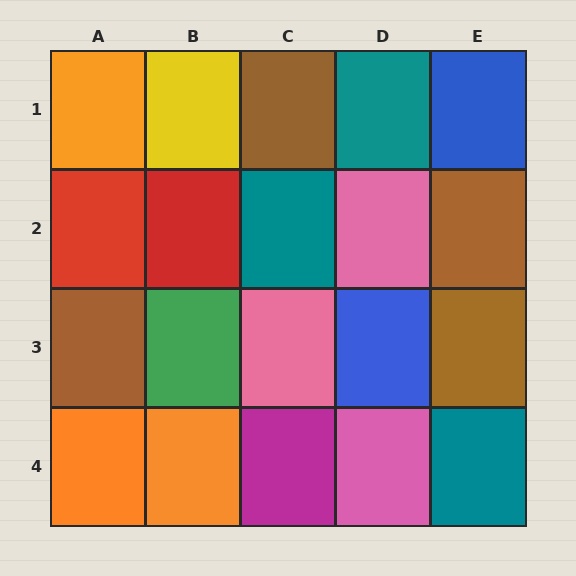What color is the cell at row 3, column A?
Brown.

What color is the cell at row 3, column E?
Brown.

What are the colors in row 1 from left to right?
Orange, yellow, brown, teal, blue.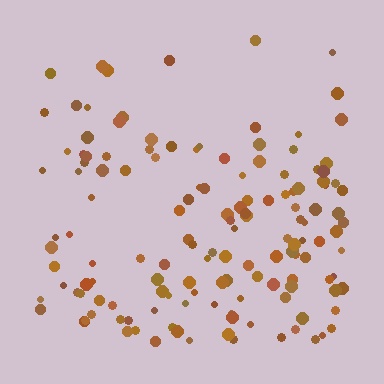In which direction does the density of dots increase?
From top to bottom, with the bottom side densest.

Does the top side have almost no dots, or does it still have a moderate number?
Still a moderate number, just noticeably fewer than the bottom.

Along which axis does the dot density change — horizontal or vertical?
Vertical.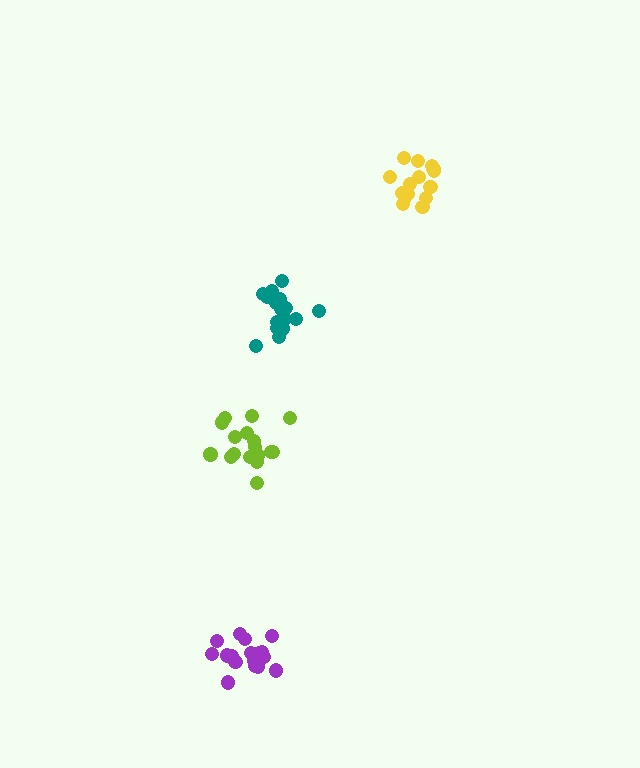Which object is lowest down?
The purple cluster is bottommost.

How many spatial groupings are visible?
There are 4 spatial groupings.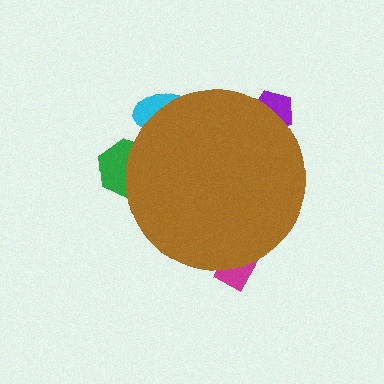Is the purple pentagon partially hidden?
Yes, the purple pentagon is partially hidden behind the brown circle.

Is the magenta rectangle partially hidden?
Yes, the magenta rectangle is partially hidden behind the brown circle.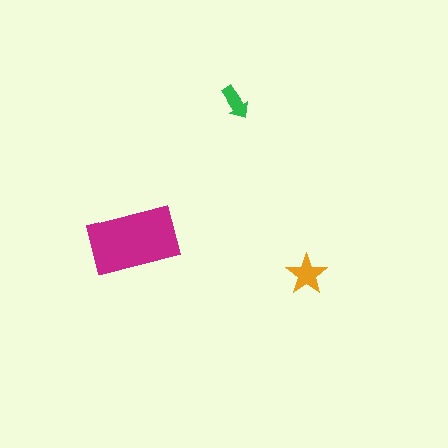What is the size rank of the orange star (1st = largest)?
2nd.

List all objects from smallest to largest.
The green arrow, the orange star, the magenta rectangle.